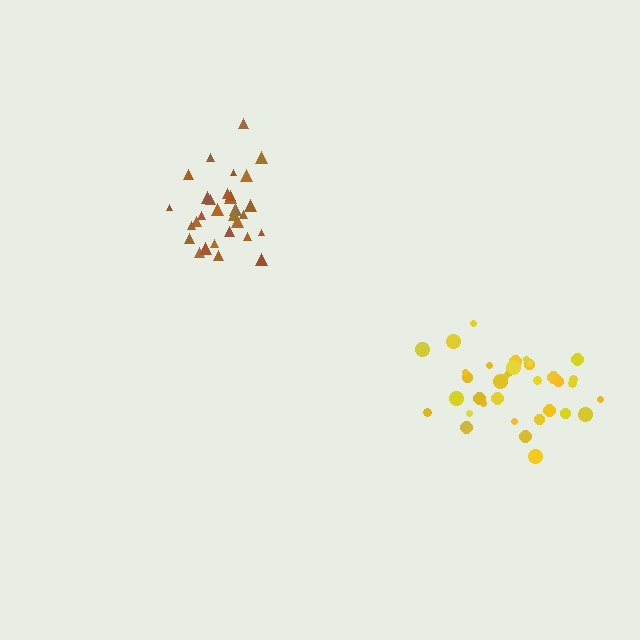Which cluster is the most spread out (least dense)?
Yellow.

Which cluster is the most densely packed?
Brown.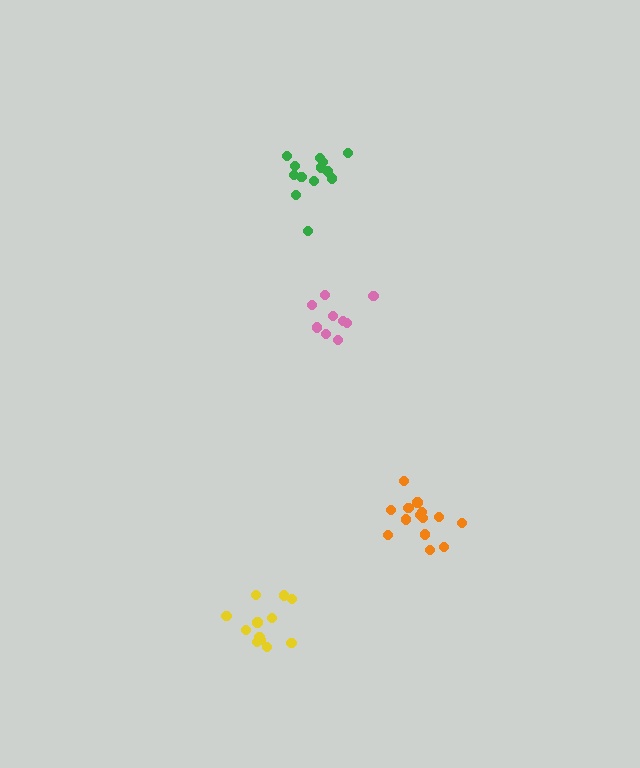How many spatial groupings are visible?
There are 4 spatial groupings.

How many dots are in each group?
Group 1: 12 dots, Group 2: 14 dots, Group 3: 13 dots, Group 4: 10 dots (49 total).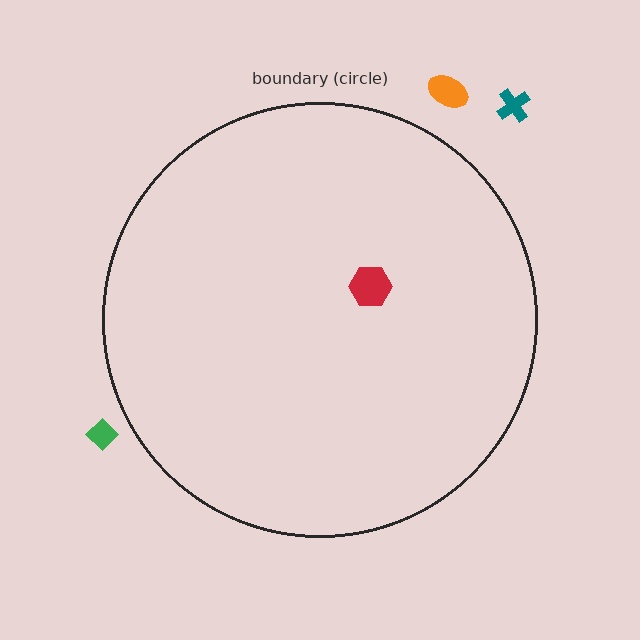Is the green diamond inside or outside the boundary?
Outside.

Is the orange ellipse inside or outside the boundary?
Outside.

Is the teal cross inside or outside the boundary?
Outside.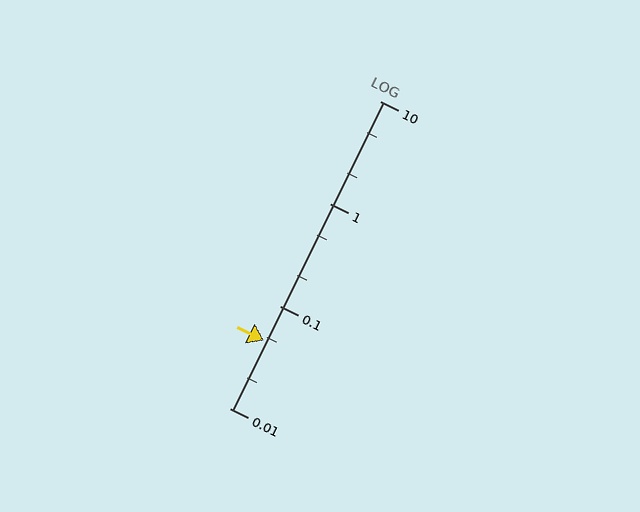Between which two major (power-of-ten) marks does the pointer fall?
The pointer is between 0.01 and 0.1.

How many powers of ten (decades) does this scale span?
The scale spans 3 decades, from 0.01 to 10.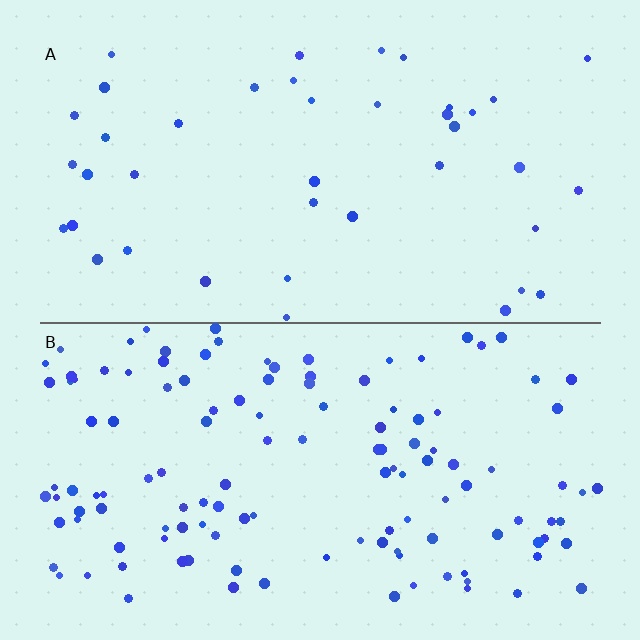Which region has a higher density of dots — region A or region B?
B (the bottom).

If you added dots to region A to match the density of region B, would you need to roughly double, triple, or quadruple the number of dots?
Approximately triple.